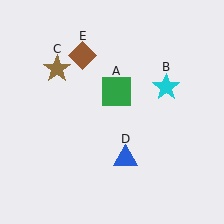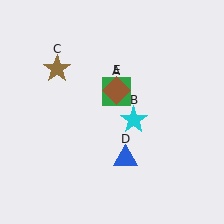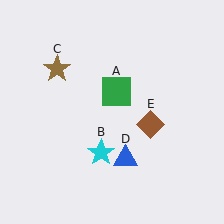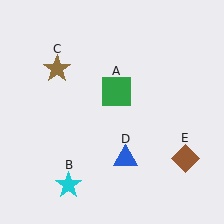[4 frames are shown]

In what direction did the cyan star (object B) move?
The cyan star (object B) moved down and to the left.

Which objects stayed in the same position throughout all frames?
Green square (object A) and brown star (object C) and blue triangle (object D) remained stationary.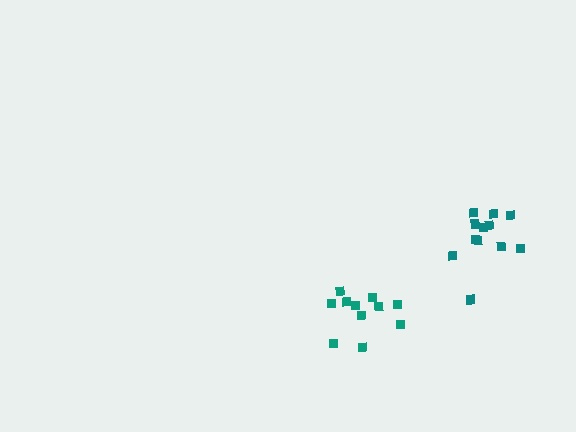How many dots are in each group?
Group 1: 11 dots, Group 2: 12 dots (23 total).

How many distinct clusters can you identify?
There are 2 distinct clusters.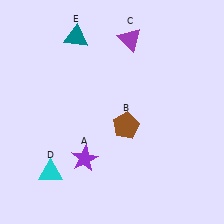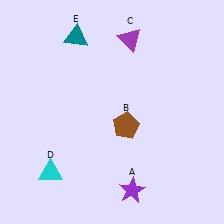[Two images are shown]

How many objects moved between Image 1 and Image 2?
1 object moved between the two images.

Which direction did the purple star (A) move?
The purple star (A) moved right.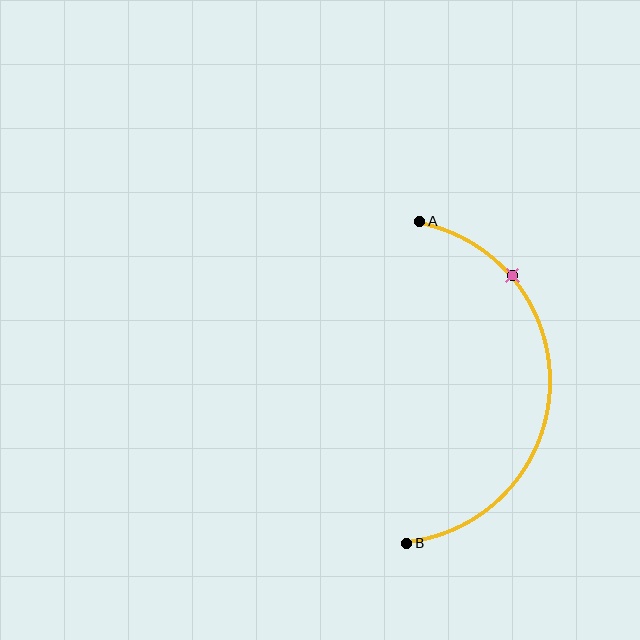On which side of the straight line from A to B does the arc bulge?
The arc bulges to the right of the straight line connecting A and B.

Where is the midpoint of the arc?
The arc midpoint is the point on the curve farthest from the straight line joining A and B. It sits to the right of that line.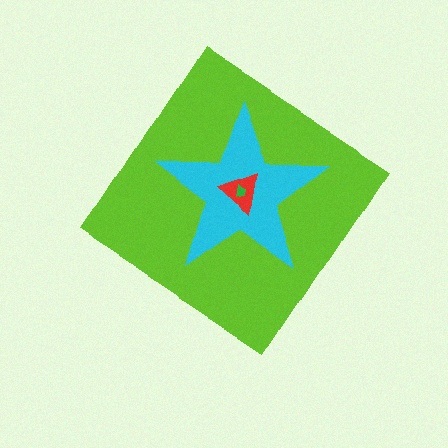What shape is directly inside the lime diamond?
The cyan star.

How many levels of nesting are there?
4.